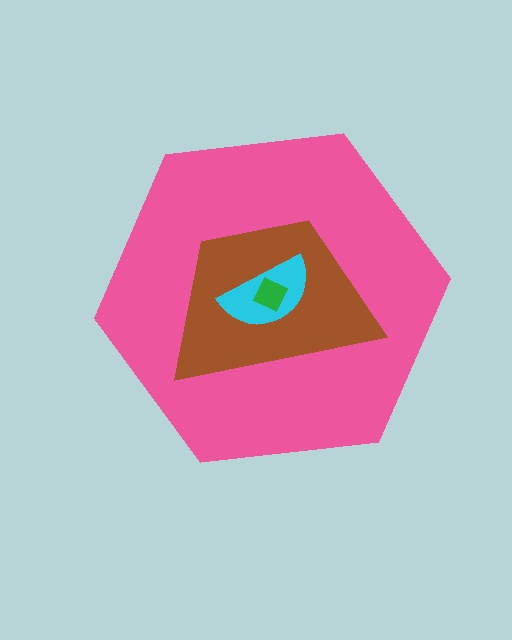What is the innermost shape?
The green diamond.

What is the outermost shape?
The pink hexagon.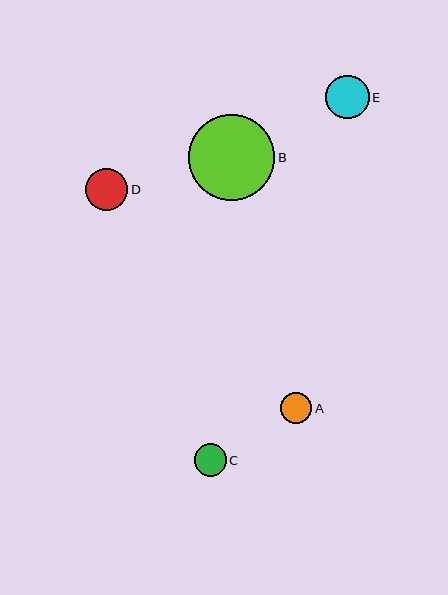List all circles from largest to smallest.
From largest to smallest: B, E, D, C, A.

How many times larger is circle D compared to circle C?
Circle D is approximately 1.3 times the size of circle C.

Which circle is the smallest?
Circle A is the smallest with a size of approximately 31 pixels.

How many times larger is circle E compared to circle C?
Circle E is approximately 1.3 times the size of circle C.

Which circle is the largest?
Circle B is the largest with a size of approximately 86 pixels.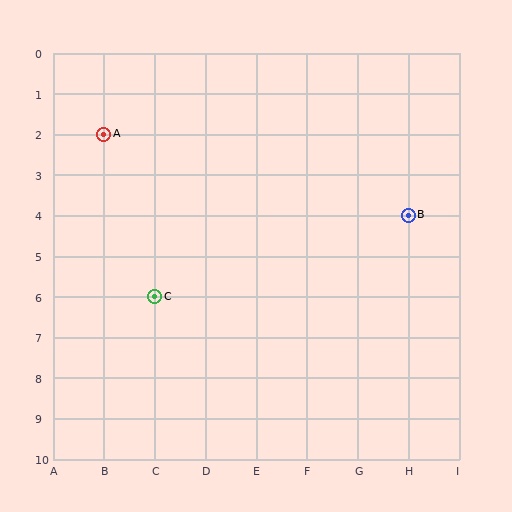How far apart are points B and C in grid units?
Points B and C are 5 columns and 2 rows apart (about 5.4 grid units diagonally).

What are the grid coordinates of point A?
Point A is at grid coordinates (B, 2).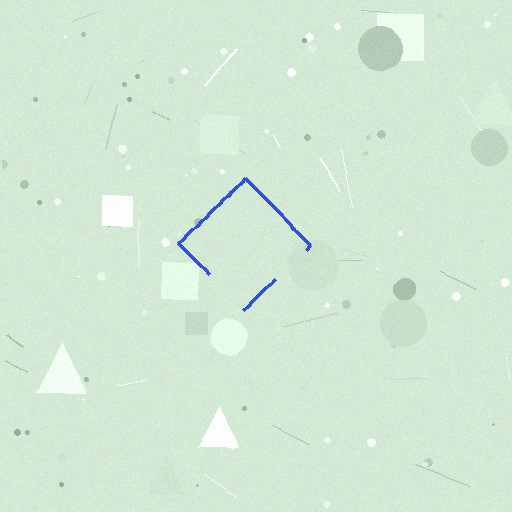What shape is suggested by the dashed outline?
The dashed outline suggests a diamond.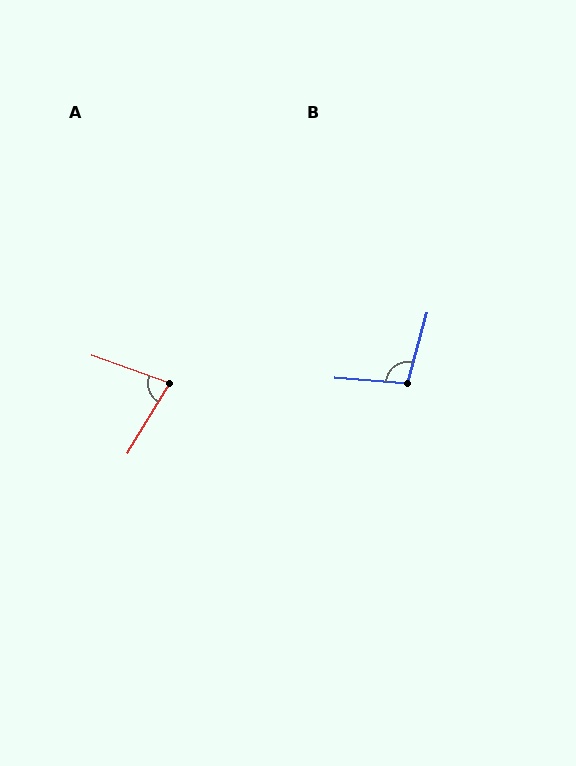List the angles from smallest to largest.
A (78°), B (101°).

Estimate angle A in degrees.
Approximately 78 degrees.